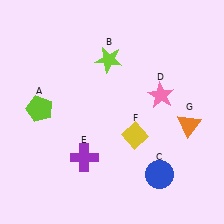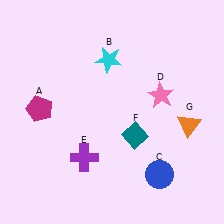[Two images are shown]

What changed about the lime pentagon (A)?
In Image 1, A is lime. In Image 2, it changed to magenta.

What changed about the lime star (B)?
In Image 1, B is lime. In Image 2, it changed to cyan.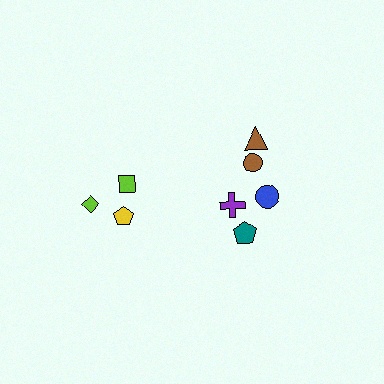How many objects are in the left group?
There are 3 objects.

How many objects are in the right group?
There are 5 objects.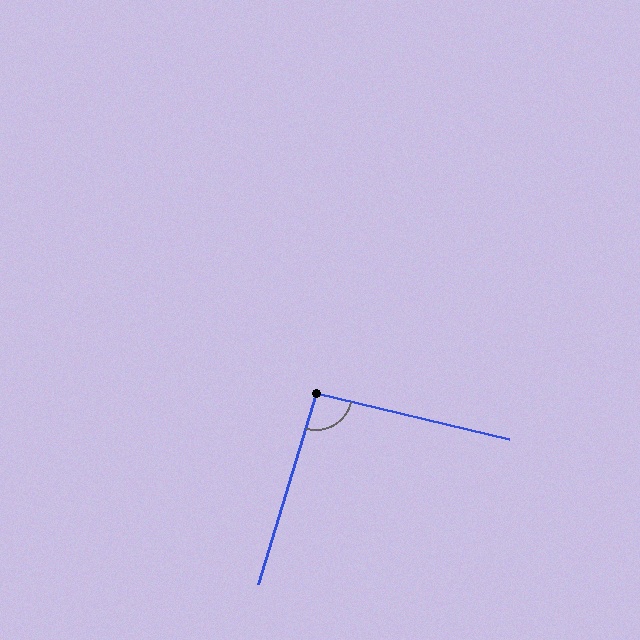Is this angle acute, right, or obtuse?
It is approximately a right angle.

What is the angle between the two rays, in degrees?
Approximately 93 degrees.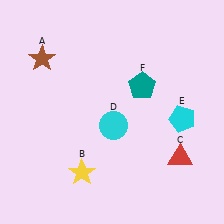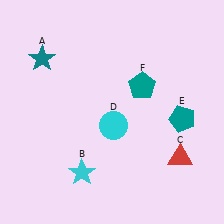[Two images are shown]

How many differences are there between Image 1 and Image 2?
There are 3 differences between the two images.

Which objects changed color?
A changed from brown to teal. B changed from yellow to cyan. E changed from cyan to teal.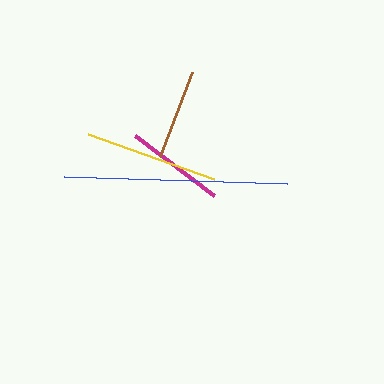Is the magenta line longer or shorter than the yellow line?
The yellow line is longer than the magenta line.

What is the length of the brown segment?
The brown segment is approximately 89 pixels long.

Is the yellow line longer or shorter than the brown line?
The yellow line is longer than the brown line.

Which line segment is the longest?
The blue line is the longest at approximately 223 pixels.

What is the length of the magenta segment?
The magenta segment is approximately 99 pixels long.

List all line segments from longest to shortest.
From longest to shortest: blue, yellow, magenta, brown.